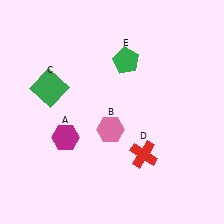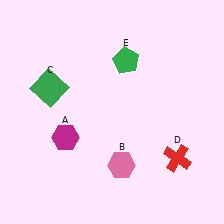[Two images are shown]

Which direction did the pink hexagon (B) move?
The pink hexagon (B) moved down.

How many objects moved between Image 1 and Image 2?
2 objects moved between the two images.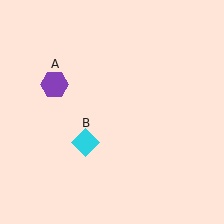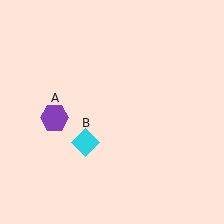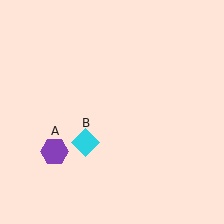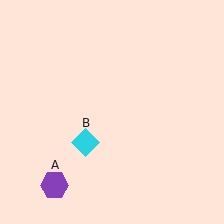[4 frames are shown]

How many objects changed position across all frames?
1 object changed position: purple hexagon (object A).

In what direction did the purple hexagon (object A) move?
The purple hexagon (object A) moved down.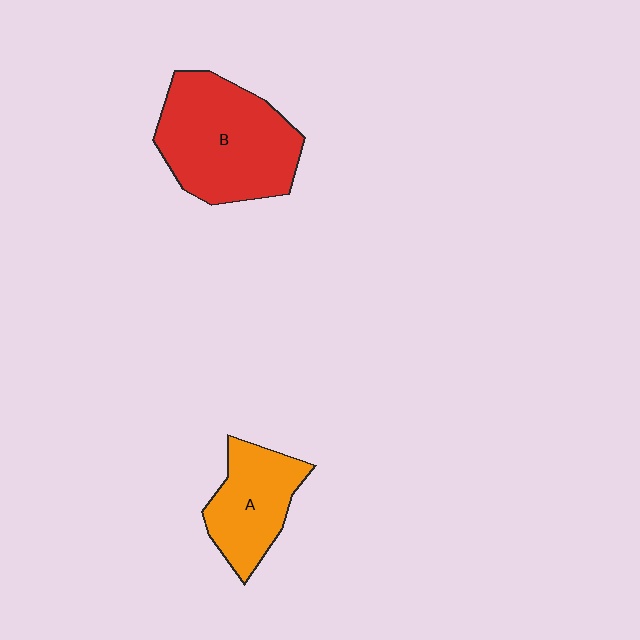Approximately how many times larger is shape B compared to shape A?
Approximately 1.7 times.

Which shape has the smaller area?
Shape A (orange).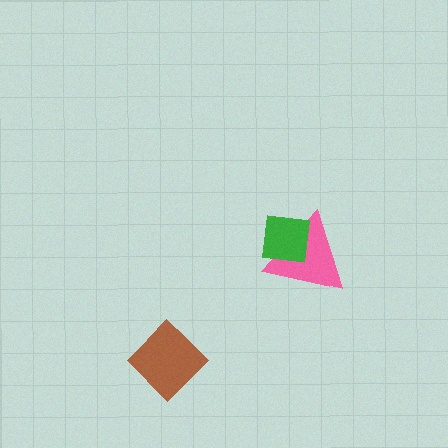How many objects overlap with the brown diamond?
0 objects overlap with the brown diamond.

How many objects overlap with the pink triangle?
1 object overlaps with the pink triangle.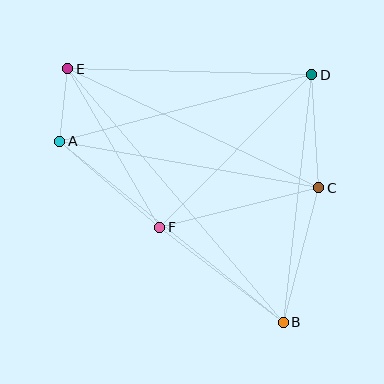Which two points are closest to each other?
Points A and E are closest to each other.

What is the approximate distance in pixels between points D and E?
The distance between D and E is approximately 244 pixels.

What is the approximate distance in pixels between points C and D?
The distance between C and D is approximately 113 pixels.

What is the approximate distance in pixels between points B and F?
The distance between B and F is approximately 156 pixels.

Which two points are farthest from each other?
Points B and E are farthest from each other.